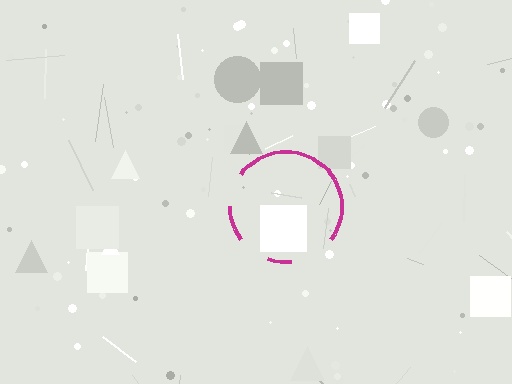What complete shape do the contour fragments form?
The contour fragments form a circle.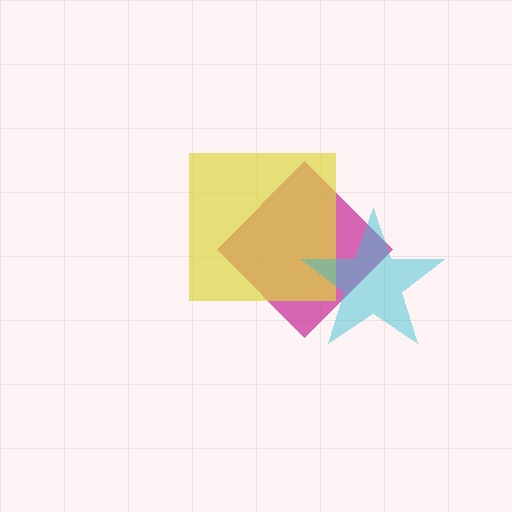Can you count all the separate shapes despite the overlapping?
Yes, there are 3 separate shapes.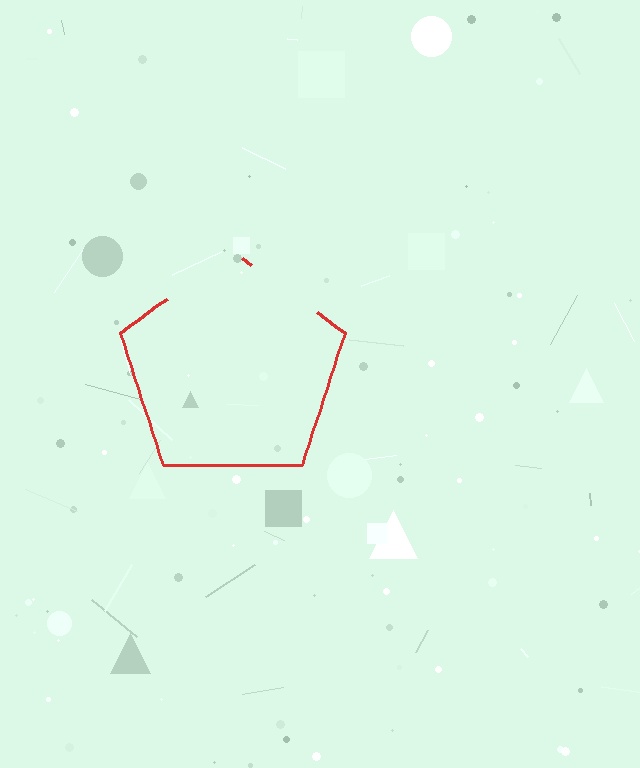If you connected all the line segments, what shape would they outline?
They would outline a pentagon.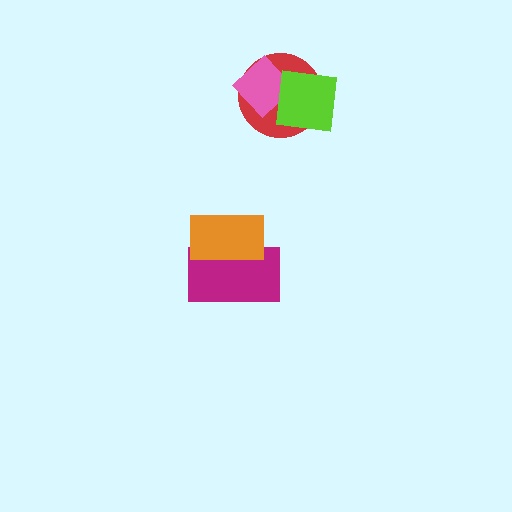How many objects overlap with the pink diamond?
2 objects overlap with the pink diamond.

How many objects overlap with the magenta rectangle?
1 object overlaps with the magenta rectangle.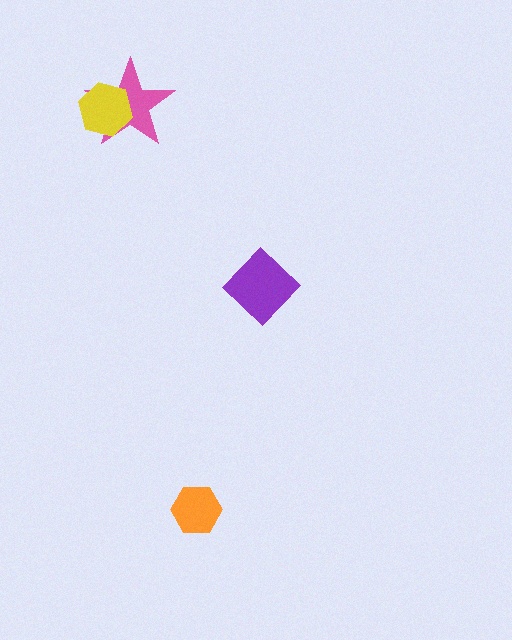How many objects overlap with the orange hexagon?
0 objects overlap with the orange hexagon.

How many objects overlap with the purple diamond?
0 objects overlap with the purple diamond.